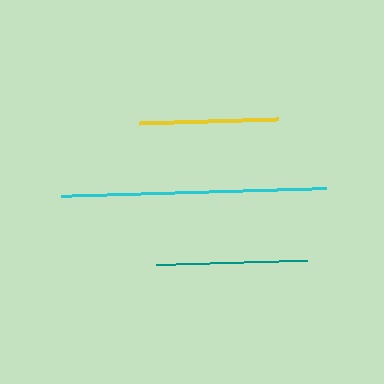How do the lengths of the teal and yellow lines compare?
The teal and yellow lines are approximately the same length.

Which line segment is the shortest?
The yellow line is the shortest at approximately 140 pixels.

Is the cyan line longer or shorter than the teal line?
The cyan line is longer than the teal line.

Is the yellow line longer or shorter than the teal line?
The teal line is longer than the yellow line.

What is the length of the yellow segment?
The yellow segment is approximately 140 pixels long.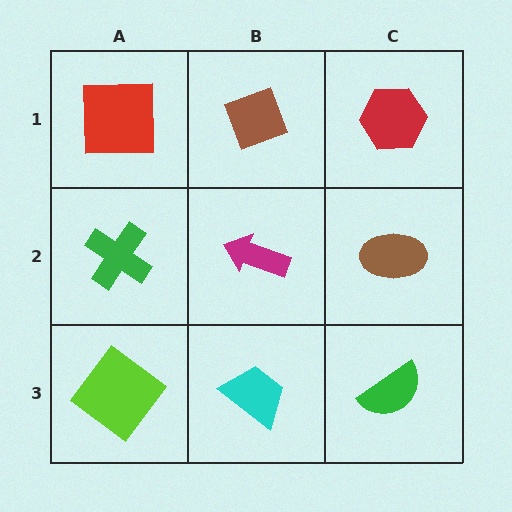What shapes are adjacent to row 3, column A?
A green cross (row 2, column A), a cyan trapezoid (row 3, column B).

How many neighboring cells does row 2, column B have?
4.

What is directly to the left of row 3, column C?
A cyan trapezoid.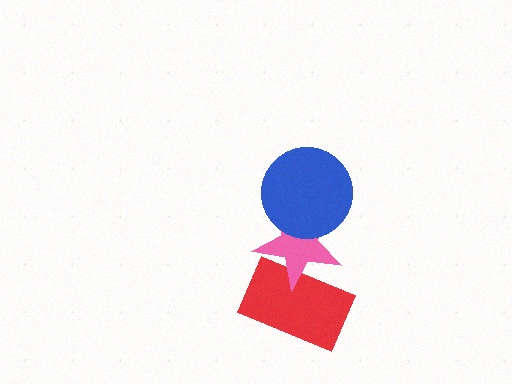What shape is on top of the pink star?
The blue circle is on top of the pink star.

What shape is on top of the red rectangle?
The pink star is on top of the red rectangle.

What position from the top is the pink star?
The pink star is 2nd from the top.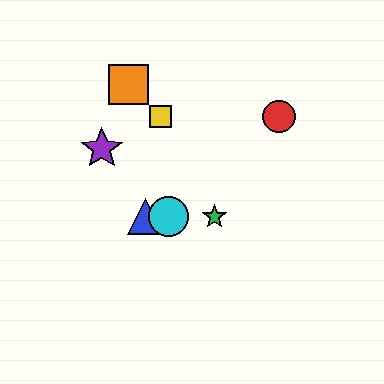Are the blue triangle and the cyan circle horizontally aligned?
Yes, both are at y≈217.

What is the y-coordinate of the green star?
The green star is at y≈217.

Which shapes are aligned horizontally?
The blue triangle, the green star, the cyan circle are aligned horizontally.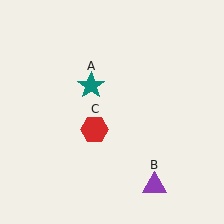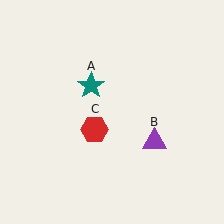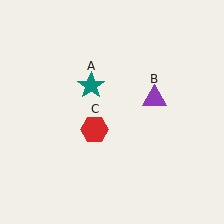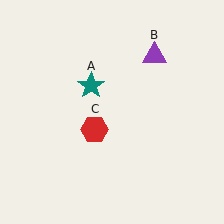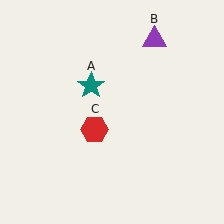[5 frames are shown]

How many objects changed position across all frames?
1 object changed position: purple triangle (object B).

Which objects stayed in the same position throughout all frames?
Teal star (object A) and red hexagon (object C) remained stationary.